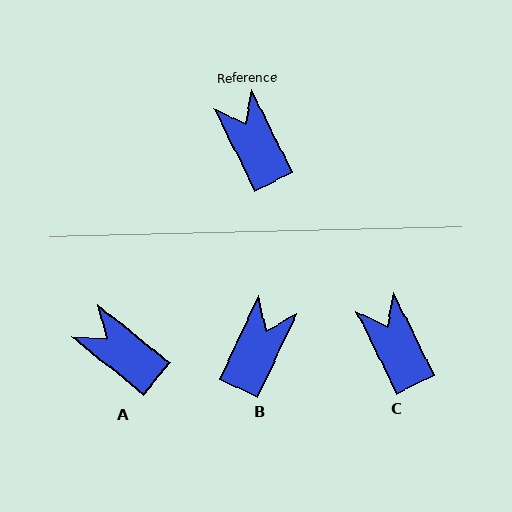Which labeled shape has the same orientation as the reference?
C.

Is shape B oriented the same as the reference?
No, it is off by about 51 degrees.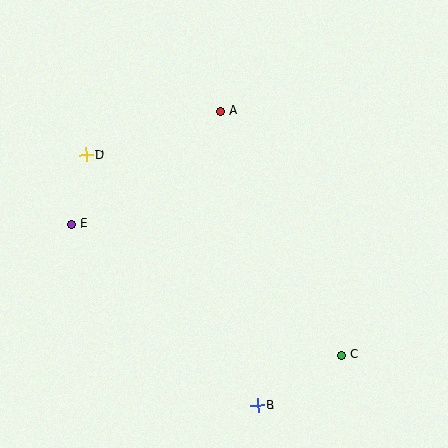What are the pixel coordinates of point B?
Point B is at (257, 405).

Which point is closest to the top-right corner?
Point A is closest to the top-right corner.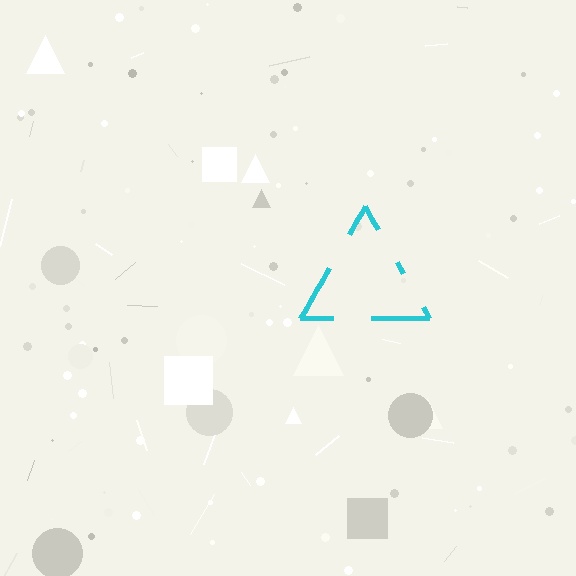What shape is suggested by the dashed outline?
The dashed outline suggests a triangle.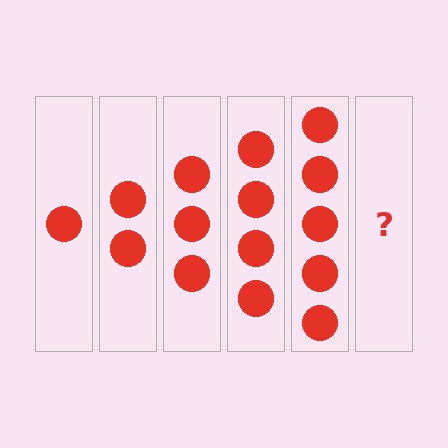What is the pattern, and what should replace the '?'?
The pattern is that each step adds one more circle. The '?' should be 6 circles.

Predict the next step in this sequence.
The next step is 6 circles.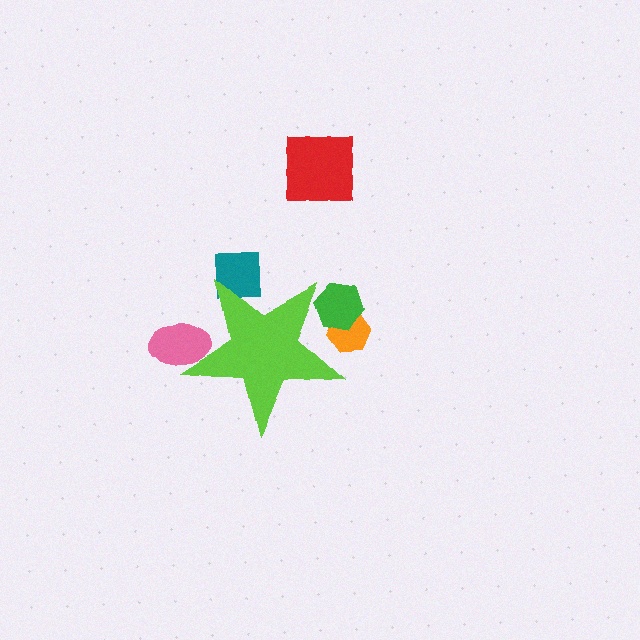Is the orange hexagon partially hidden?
Yes, the orange hexagon is partially hidden behind the lime star.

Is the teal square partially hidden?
Yes, the teal square is partially hidden behind the lime star.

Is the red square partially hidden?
No, the red square is fully visible.